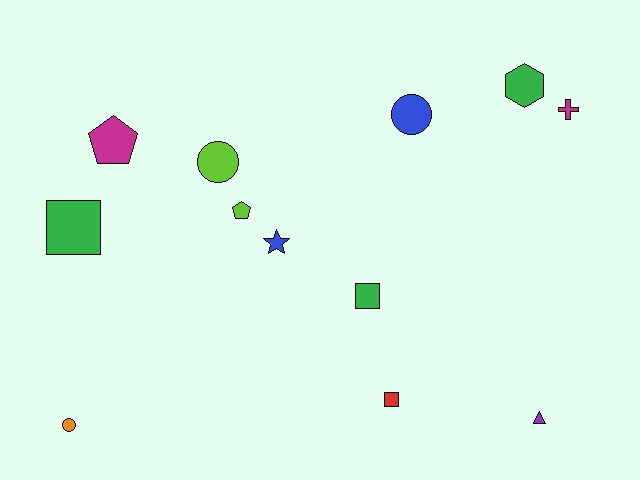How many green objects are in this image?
There are 3 green objects.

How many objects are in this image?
There are 12 objects.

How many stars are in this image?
There is 1 star.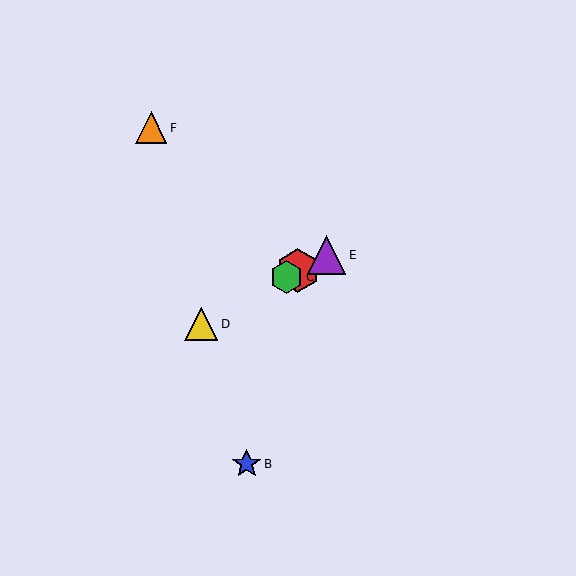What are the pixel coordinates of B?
Object B is at (247, 464).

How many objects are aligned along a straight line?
4 objects (A, C, D, E) are aligned along a straight line.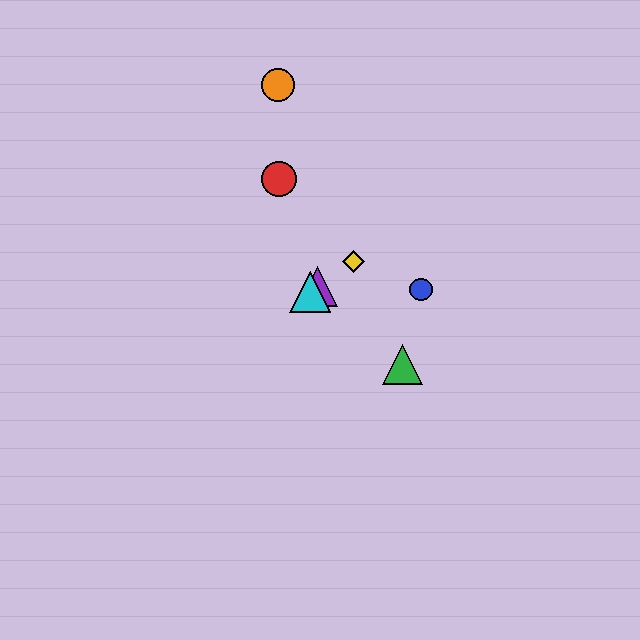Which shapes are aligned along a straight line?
The yellow diamond, the purple triangle, the cyan triangle are aligned along a straight line.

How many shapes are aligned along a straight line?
3 shapes (the yellow diamond, the purple triangle, the cyan triangle) are aligned along a straight line.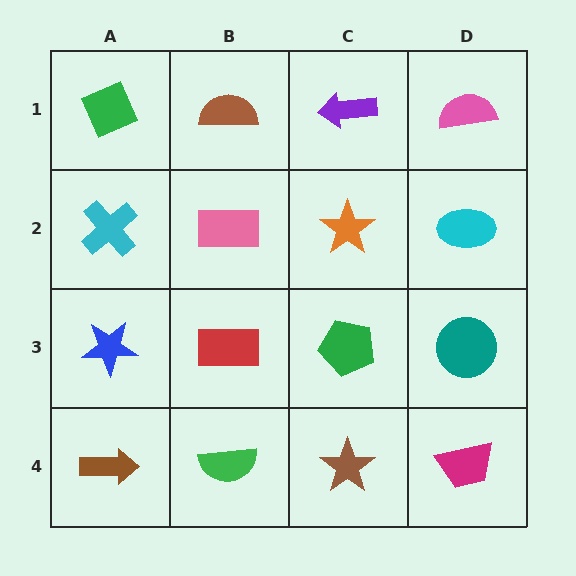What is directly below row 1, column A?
A cyan cross.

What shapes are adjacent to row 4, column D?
A teal circle (row 3, column D), a brown star (row 4, column C).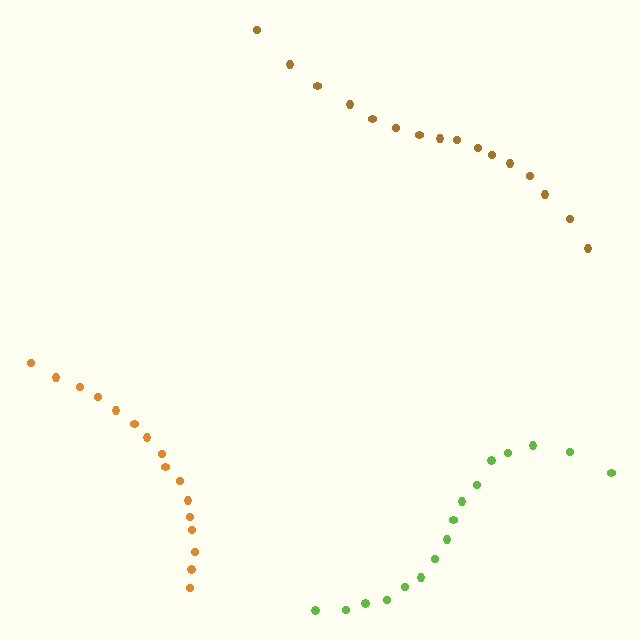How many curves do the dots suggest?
There are 3 distinct paths.